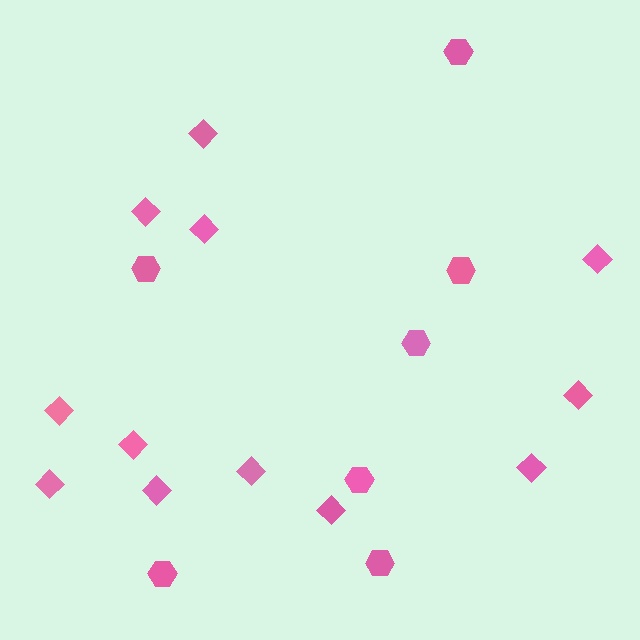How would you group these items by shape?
There are 2 groups: one group of hexagons (7) and one group of diamonds (12).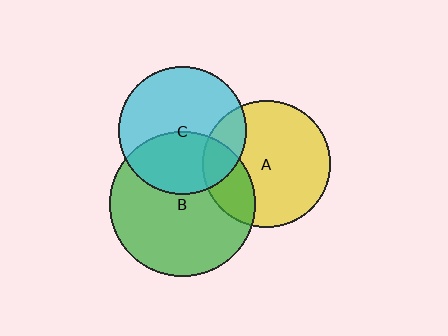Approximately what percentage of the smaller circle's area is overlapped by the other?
Approximately 20%.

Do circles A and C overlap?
Yes.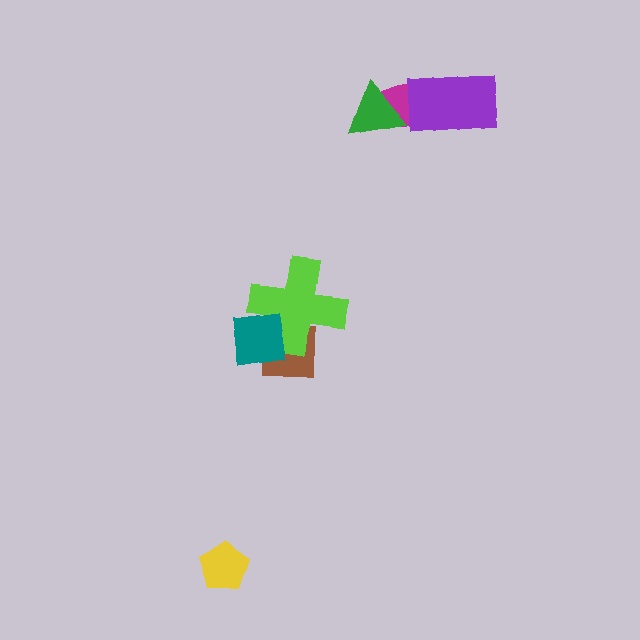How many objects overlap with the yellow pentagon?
0 objects overlap with the yellow pentagon.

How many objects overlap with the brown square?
2 objects overlap with the brown square.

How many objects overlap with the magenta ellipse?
2 objects overlap with the magenta ellipse.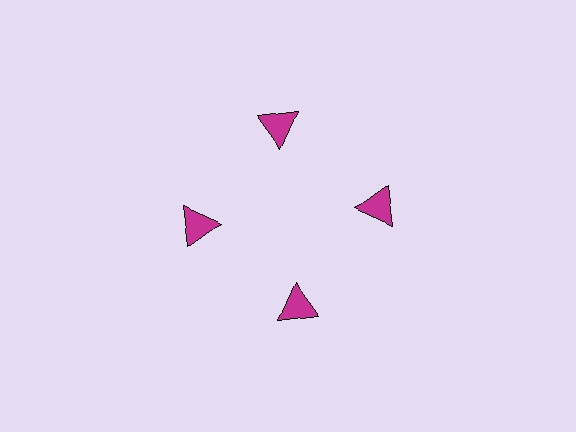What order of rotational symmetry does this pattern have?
This pattern has 4-fold rotational symmetry.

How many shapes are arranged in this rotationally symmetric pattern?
There are 4 shapes, arranged in 4 groups of 1.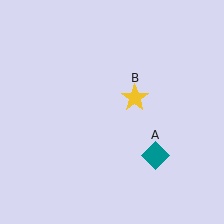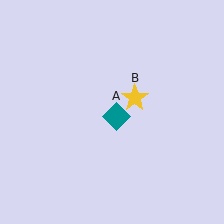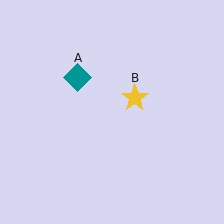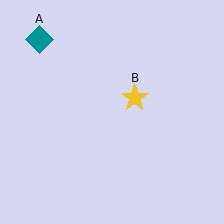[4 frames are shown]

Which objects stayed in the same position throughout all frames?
Yellow star (object B) remained stationary.